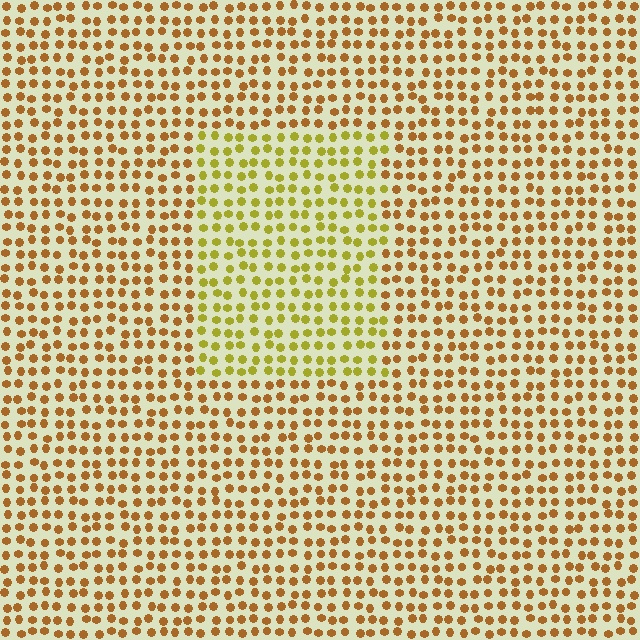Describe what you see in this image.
The image is filled with small brown elements in a uniform arrangement. A rectangle-shaped region is visible where the elements are tinted to a slightly different hue, forming a subtle color boundary.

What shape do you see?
I see a rectangle.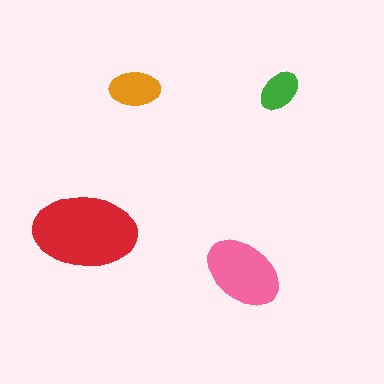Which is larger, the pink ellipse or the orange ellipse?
The pink one.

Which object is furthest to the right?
The green ellipse is rightmost.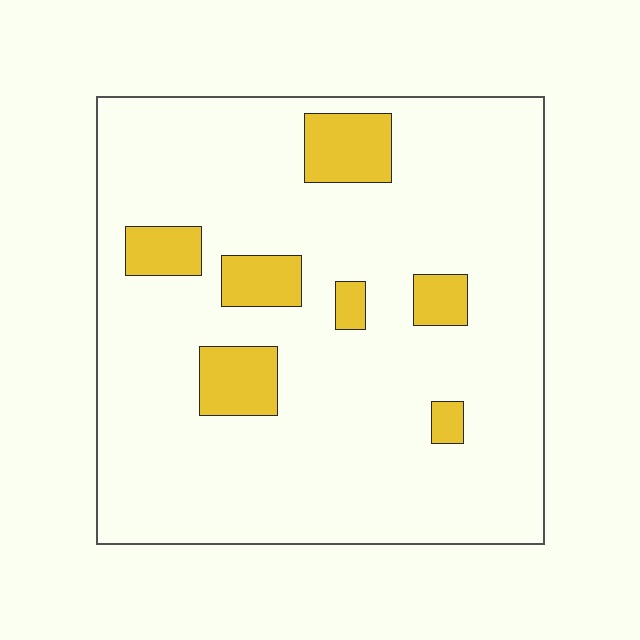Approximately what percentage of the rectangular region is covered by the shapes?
Approximately 15%.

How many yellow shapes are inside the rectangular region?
7.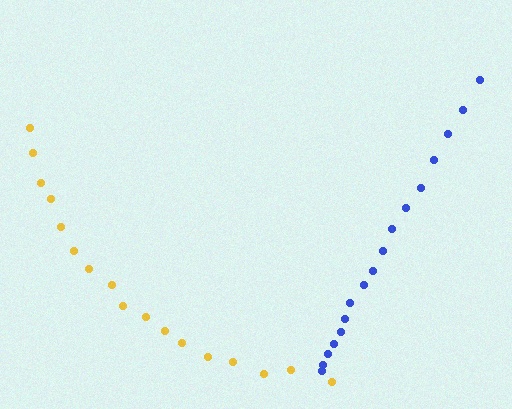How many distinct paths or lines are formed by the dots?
There are 2 distinct paths.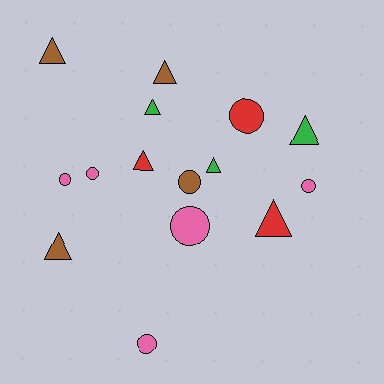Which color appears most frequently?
Pink, with 5 objects.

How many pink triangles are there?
There are no pink triangles.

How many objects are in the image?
There are 15 objects.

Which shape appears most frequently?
Triangle, with 8 objects.